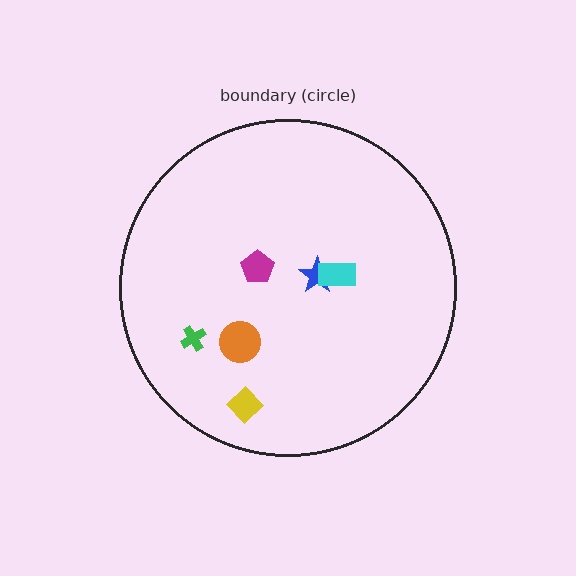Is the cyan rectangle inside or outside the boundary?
Inside.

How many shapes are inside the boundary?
6 inside, 0 outside.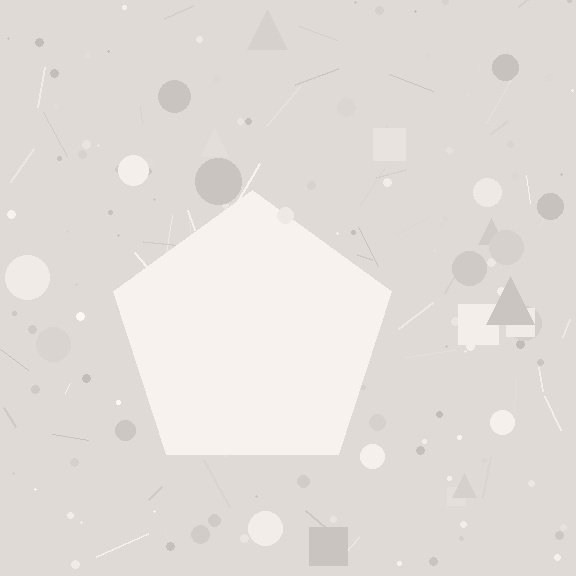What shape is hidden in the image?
A pentagon is hidden in the image.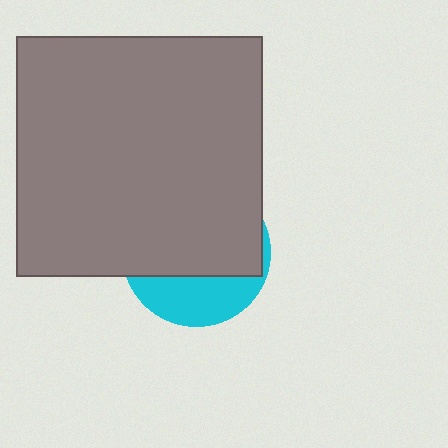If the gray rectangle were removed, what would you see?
You would see the complete cyan circle.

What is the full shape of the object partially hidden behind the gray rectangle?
The partially hidden object is a cyan circle.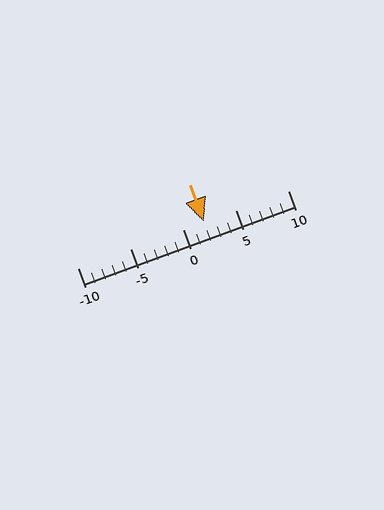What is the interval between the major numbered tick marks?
The major tick marks are spaced 5 units apart.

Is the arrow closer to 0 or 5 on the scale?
The arrow is closer to 0.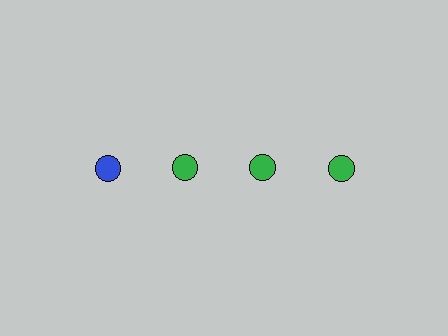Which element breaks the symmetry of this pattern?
The blue circle in the top row, leftmost column breaks the symmetry. All other shapes are green circles.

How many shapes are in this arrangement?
There are 4 shapes arranged in a grid pattern.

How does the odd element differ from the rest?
It has a different color: blue instead of green.